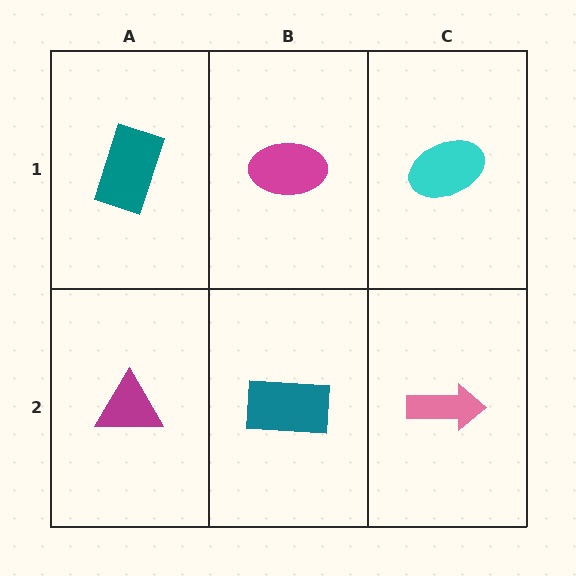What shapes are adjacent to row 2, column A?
A teal rectangle (row 1, column A), a teal rectangle (row 2, column B).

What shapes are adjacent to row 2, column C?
A cyan ellipse (row 1, column C), a teal rectangle (row 2, column B).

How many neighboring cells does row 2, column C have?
2.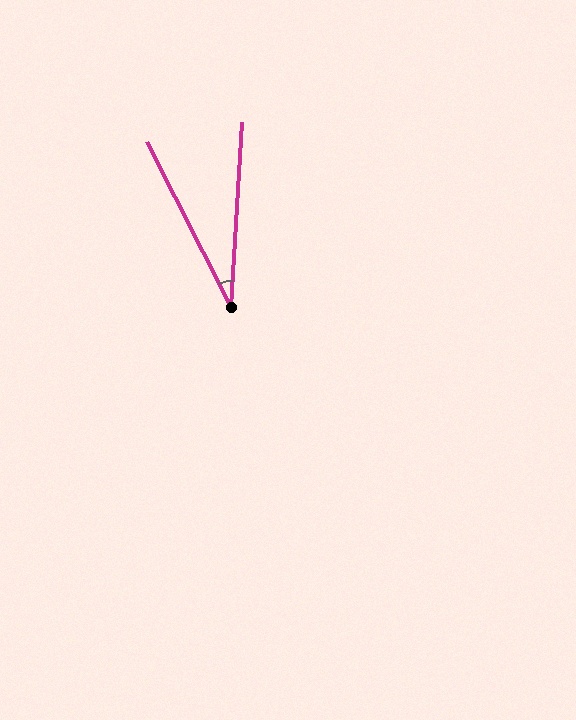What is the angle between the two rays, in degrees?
Approximately 30 degrees.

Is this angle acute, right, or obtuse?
It is acute.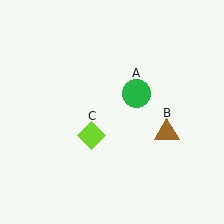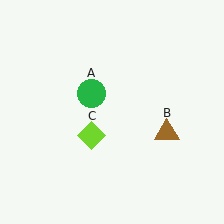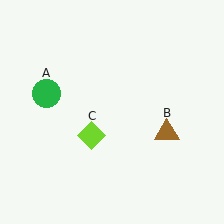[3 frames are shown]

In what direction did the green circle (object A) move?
The green circle (object A) moved left.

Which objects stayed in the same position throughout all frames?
Brown triangle (object B) and lime diamond (object C) remained stationary.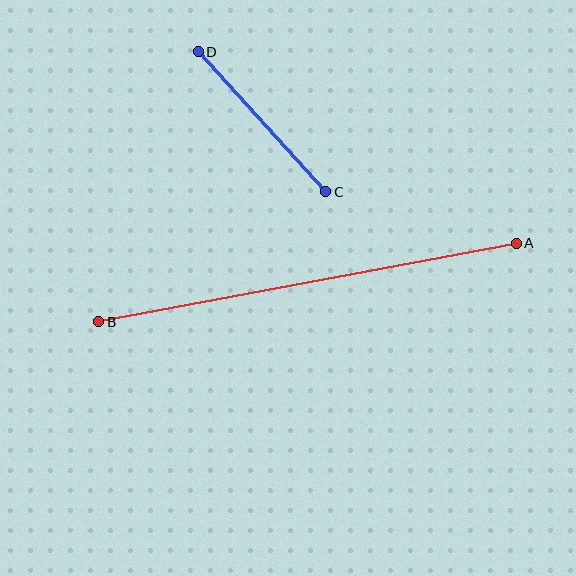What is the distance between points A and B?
The distance is approximately 425 pixels.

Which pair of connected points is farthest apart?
Points A and B are farthest apart.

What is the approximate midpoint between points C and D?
The midpoint is at approximately (262, 122) pixels.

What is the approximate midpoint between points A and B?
The midpoint is at approximately (308, 282) pixels.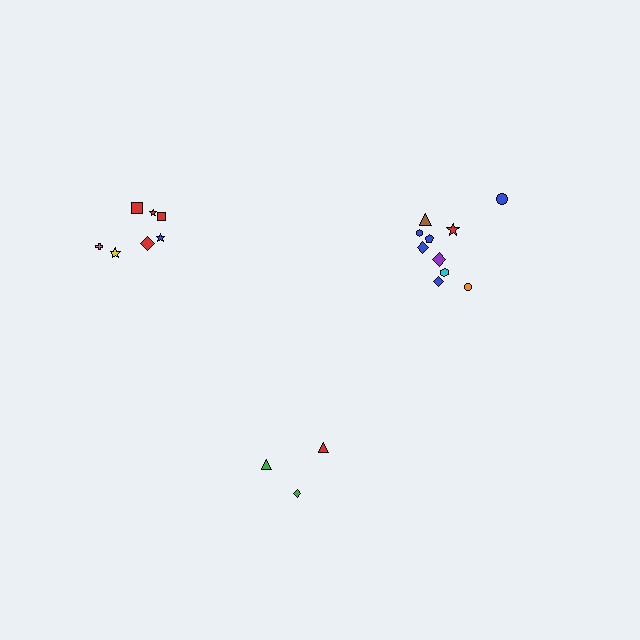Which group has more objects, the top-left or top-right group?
The top-right group.